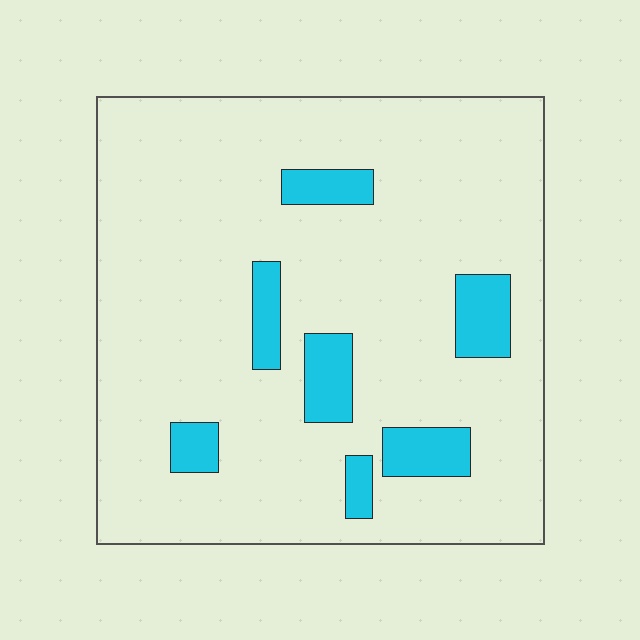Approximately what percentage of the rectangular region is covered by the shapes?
Approximately 10%.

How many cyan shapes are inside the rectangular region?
7.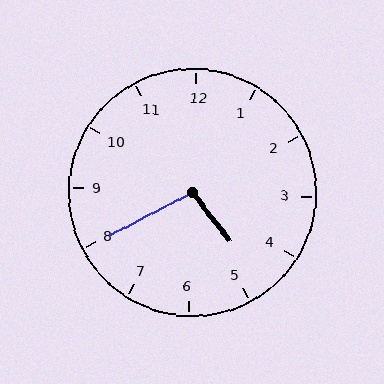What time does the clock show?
4:40.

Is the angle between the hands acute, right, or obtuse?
It is obtuse.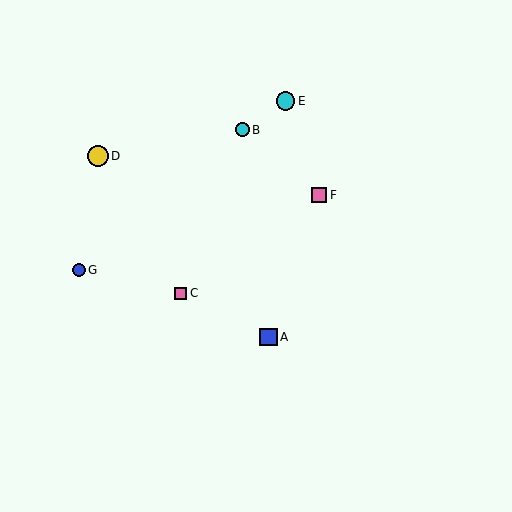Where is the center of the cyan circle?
The center of the cyan circle is at (286, 101).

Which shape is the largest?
The yellow circle (labeled D) is the largest.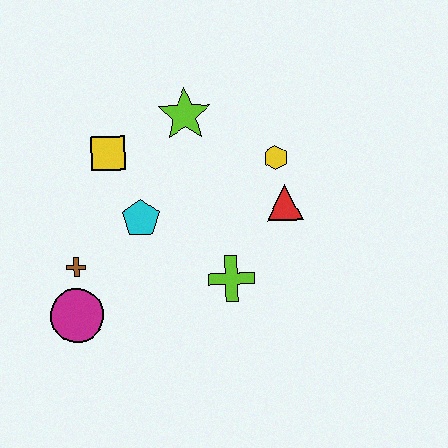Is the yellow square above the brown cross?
Yes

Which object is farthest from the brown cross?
The yellow hexagon is farthest from the brown cross.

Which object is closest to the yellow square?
The cyan pentagon is closest to the yellow square.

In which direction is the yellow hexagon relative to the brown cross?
The yellow hexagon is to the right of the brown cross.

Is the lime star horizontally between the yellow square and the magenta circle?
No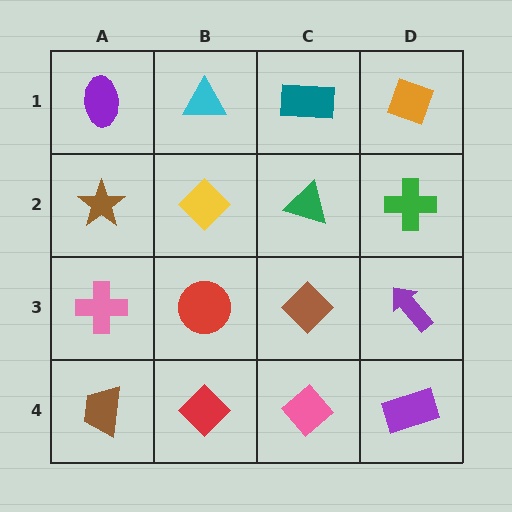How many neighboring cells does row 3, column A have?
3.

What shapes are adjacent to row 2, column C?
A teal rectangle (row 1, column C), a brown diamond (row 3, column C), a yellow diamond (row 2, column B), a green cross (row 2, column D).